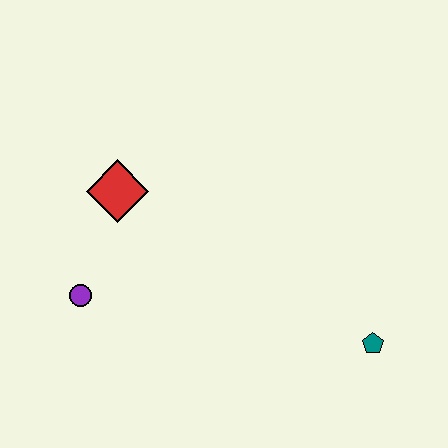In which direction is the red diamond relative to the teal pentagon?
The red diamond is to the left of the teal pentagon.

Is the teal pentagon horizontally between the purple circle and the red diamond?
No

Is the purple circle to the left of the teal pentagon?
Yes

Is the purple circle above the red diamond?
No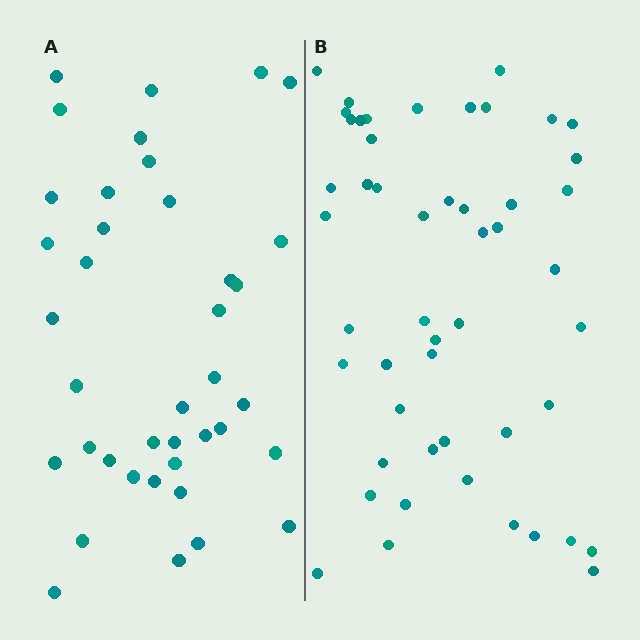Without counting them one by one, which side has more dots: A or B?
Region B (the right region) has more dots.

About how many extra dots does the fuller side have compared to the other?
Region B has roughly 12 or so more dots than region A.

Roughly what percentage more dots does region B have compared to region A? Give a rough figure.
About 30% more.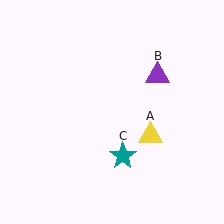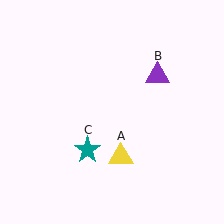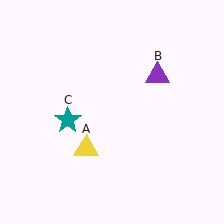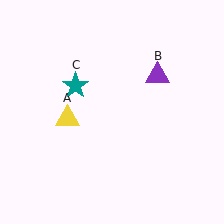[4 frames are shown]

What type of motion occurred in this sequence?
The yellow triangle (object A), teal star (object C) rotated clockwise around the center of the scene.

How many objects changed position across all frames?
2 objects changed position: yellow triangle (object A), teal star (object C).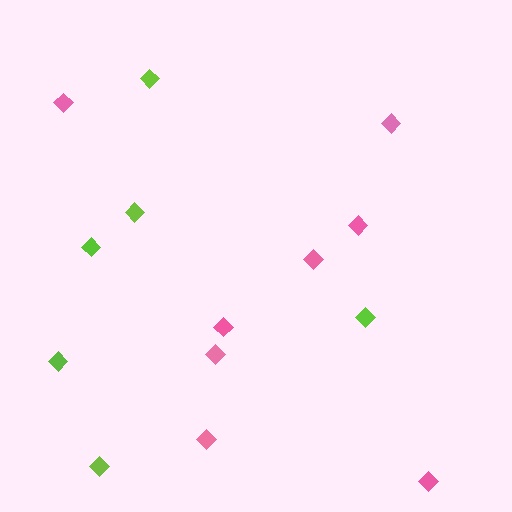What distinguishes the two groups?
There are 2 groups: one group of lime diamonds (6) and one group of pink diamonds (8).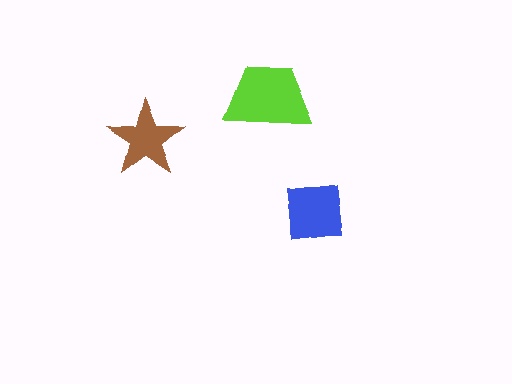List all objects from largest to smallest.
The lime trapezoid, the blue square, the brown star.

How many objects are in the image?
There are 3 objects in the image.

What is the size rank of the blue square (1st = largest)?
2nd.